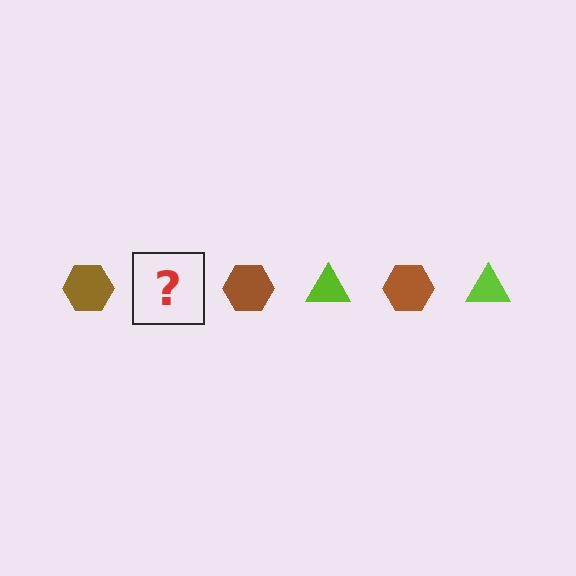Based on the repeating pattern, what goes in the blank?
The blank should be a lime triangle.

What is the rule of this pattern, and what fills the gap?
The rule is that the pattern alternates between brown hexagon and lime triangle. The gap should be filled with a lime triangle.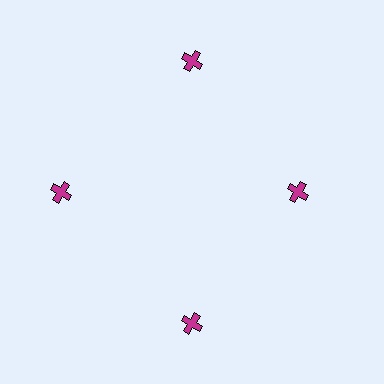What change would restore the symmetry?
The symmetry would be restored by moving it outward, back onto the ring so that all 4 crosses sit at equal angles and equal distance from the center.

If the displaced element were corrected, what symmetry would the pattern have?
It would have 4-fold rotational symmetry — the pattern would map onto itself every 90 degrees.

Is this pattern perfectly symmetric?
No. The 4 magenta crosses are arranged in a ring, but one element near the 3 o'clock position is pulled inward toward the center, breaking the 4-fold rotational symmetry.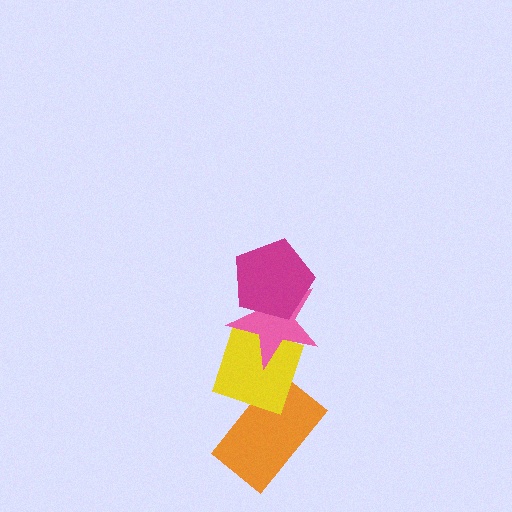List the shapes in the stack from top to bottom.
From top to bottom: the magenta pentagon, the pink star, the yellow diamond, the orange rectangle.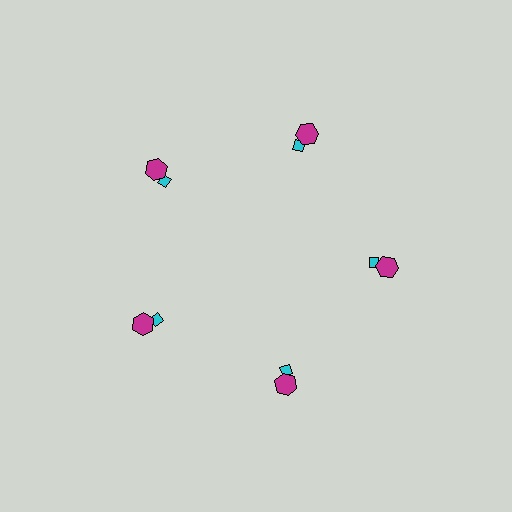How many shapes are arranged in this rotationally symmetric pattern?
There are 10 shapes, arranged in 5 groups of 2.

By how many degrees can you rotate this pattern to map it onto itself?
The pattern maps onto itself every 72 degrees of rotation.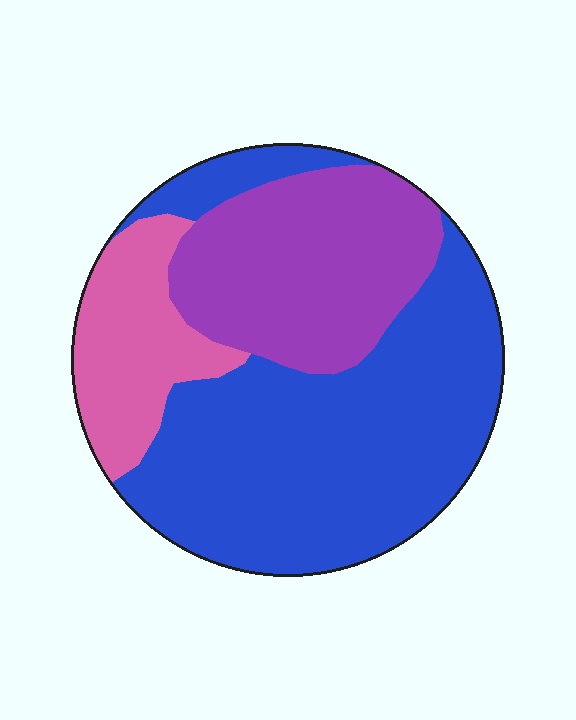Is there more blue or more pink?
Blue.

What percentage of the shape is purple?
Purple covers 28% of the shape.